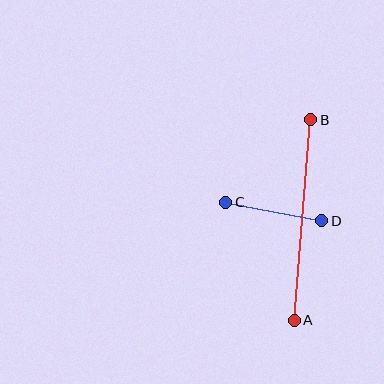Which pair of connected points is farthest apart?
Points A and B are farthest apart.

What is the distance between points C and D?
The distance is approximately 98 pixels.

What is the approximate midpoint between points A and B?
The midpoint is at approximately (302, 220) pixels.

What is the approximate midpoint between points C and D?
The midpoint is at approximately (274, 212) pixels.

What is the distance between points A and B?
The distance is approximately 201 pixels.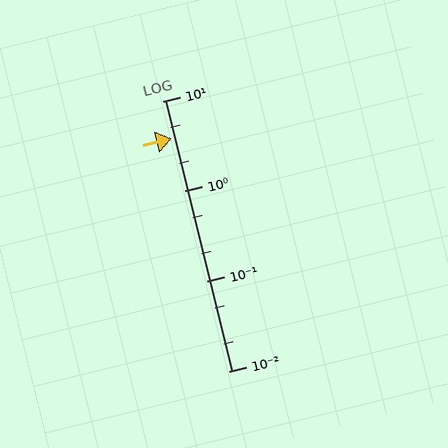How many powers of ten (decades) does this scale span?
The scale spans 3 decades, from 0.01 to 10.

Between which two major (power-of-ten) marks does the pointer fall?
The pointer is between 1 and 10.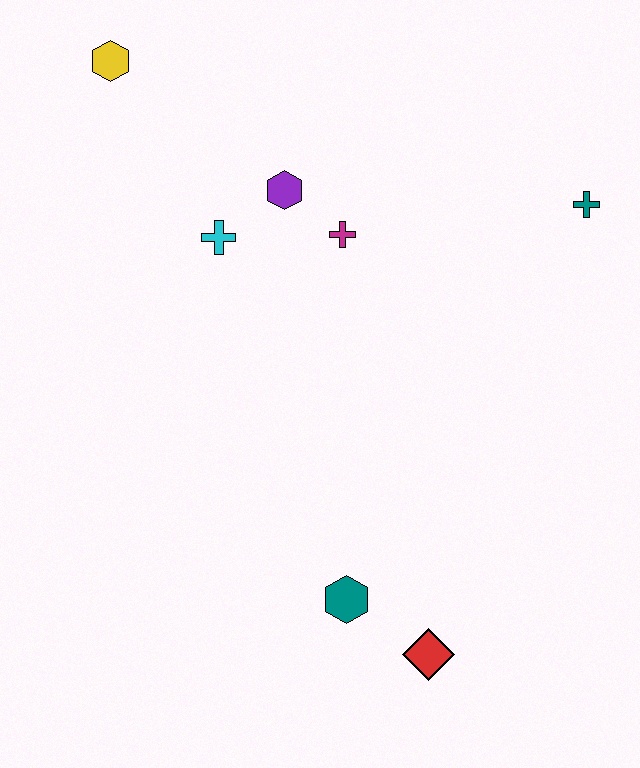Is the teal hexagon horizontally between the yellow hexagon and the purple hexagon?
No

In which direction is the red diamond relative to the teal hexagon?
The red diamond is to the right of the teal hexagon.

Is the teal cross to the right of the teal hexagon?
Yes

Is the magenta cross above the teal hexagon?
Yes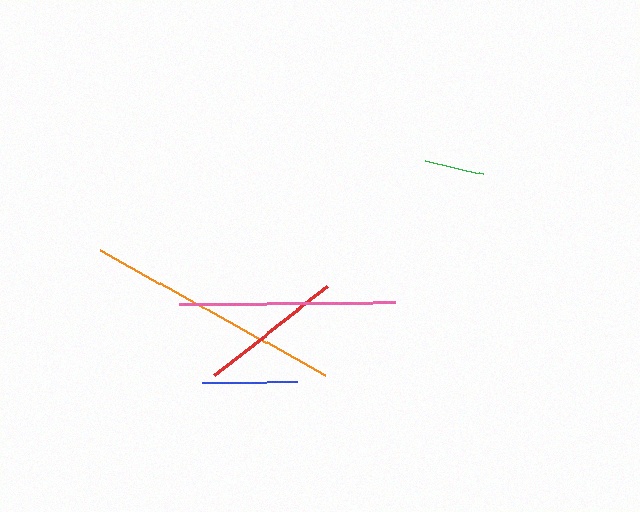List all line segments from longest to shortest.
From longest to shortest: orange, pink, red, blue, green.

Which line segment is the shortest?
The green line is the shortest at approximately 60 pixels.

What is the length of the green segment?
The green segment is approximately 60 pixels long.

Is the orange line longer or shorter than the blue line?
The orange line is longer than the blue line.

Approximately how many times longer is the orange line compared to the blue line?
The orange line is approximately 2.7 times the length of the blue line.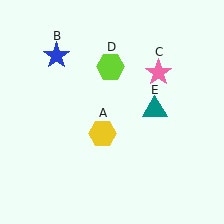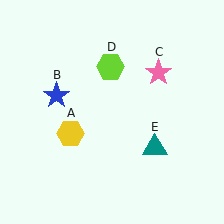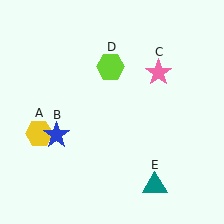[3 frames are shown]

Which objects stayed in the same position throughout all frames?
Pink star (object C) and lime hexagon (object D) remained stationary.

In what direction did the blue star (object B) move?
The blue star (object B) moved down.